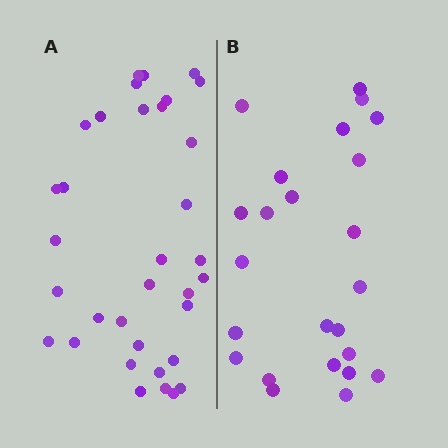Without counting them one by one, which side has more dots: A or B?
Region A (the left region) has more dots.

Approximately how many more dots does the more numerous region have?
Region A has roughly 10 or so more dots than region B.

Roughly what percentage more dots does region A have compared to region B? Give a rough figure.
About 40% more.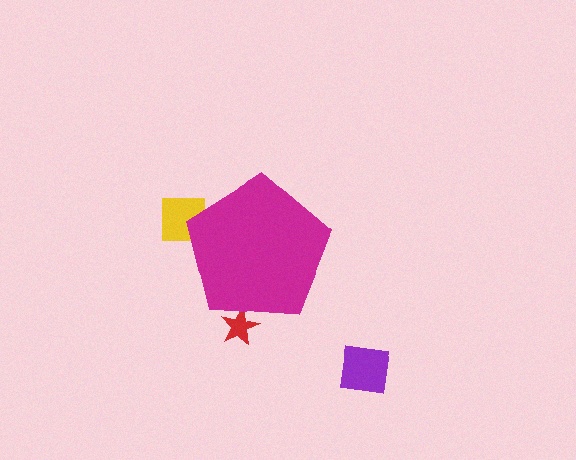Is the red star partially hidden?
Yes, the red star is partially hidden behind the magenta pentagon.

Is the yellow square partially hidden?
Yes, the yellow square is partially hidden behind the magenta pentagon.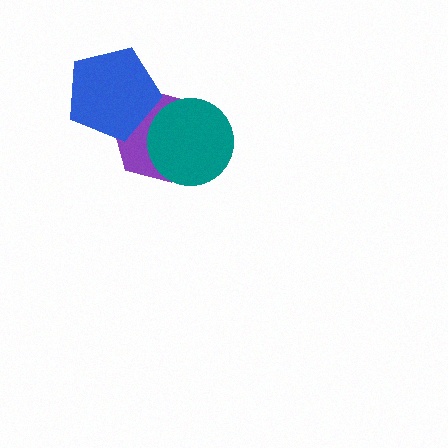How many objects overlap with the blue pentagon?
1 object overlaps with the blue pentagon.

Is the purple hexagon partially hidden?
Yes, it is partially covered by another shape.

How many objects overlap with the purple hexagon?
2 objects overlap with the purple hexagon.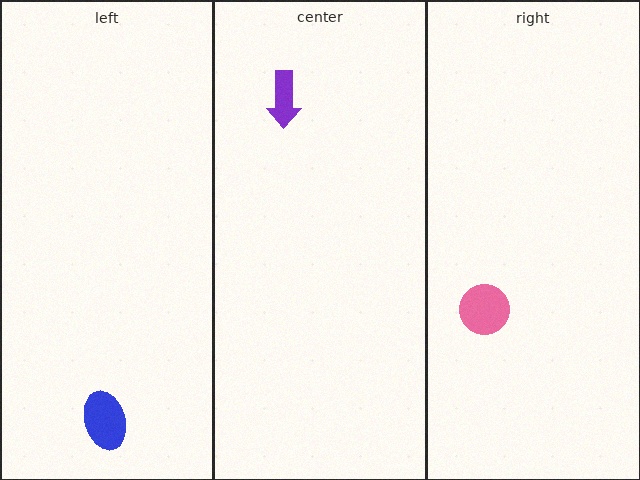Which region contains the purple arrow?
The center region.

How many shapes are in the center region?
1.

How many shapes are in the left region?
1.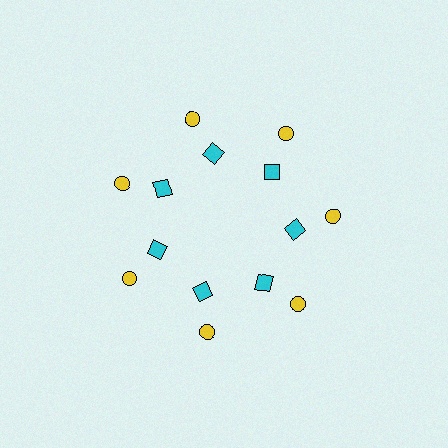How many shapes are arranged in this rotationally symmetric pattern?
There are 14 shapes, arranged in 7 groups of 2.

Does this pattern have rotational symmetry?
Yes, this pattern has 7-fold rotational symmetry. It looks the same after rotating 51 degrees around the center.